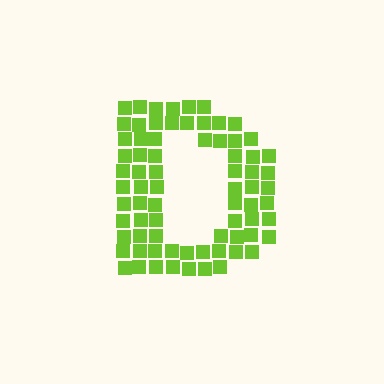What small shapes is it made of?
It is made of small squares.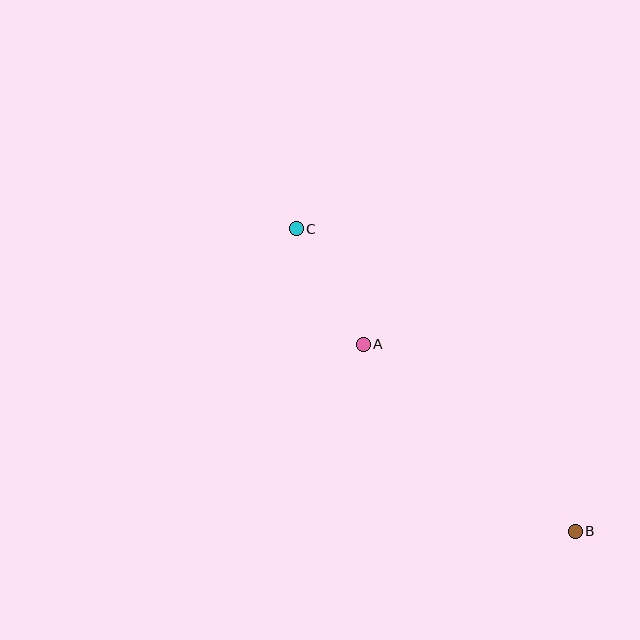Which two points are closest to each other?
Points A and C are closest to each other.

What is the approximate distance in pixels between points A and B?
The distance between A and B is approximately 283 pixels.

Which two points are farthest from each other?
Points B and C are farthest from each other.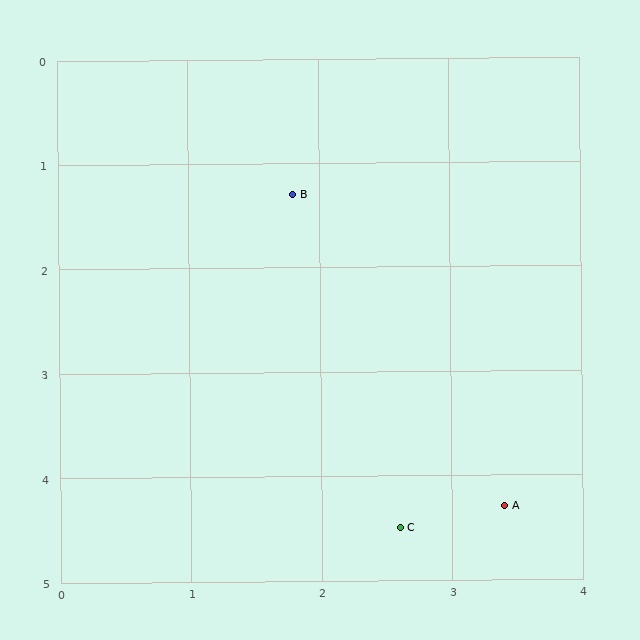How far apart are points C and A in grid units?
Points C and A are about 0.8 grid units apart.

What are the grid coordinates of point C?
Point C is at approximately (2.6, 4.5).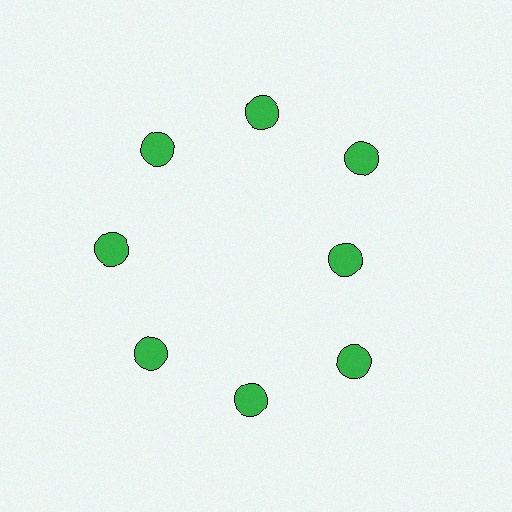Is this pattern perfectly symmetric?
No. The 8 green circles are arranged in a ring, but one element near the 3 o'clock position is pulled inward toward the center, breaking the 8-fold rotational symmetry.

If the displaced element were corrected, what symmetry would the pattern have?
It would have 8-fold rotational symmetry — the pattern would map onto itself every 45 degrees.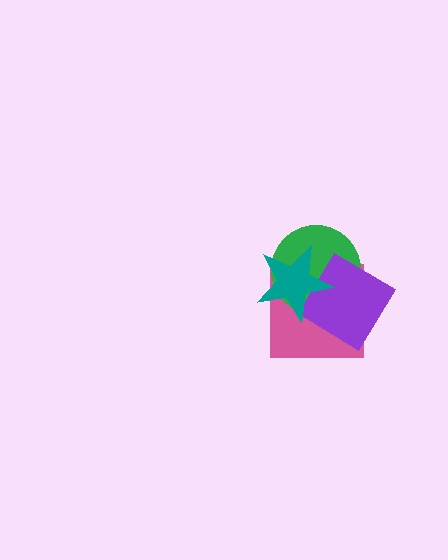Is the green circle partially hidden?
Yes, it is partially covered by another shape.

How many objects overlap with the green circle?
3 objects overlap with the green circle.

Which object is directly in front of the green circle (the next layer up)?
The purple diamond is directly in front of the green circle.